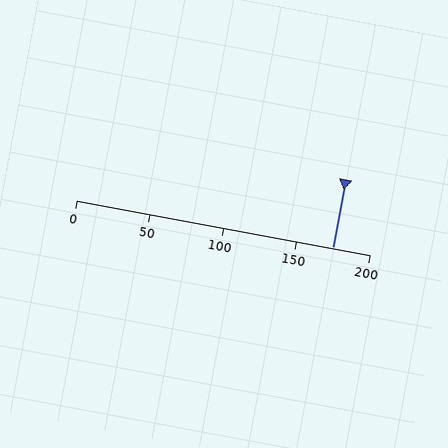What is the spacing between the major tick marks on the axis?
The major ticks are spaced 50 apart.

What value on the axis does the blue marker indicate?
The marker indicates approximately 175.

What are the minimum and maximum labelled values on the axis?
The axis runs from 0 to 200.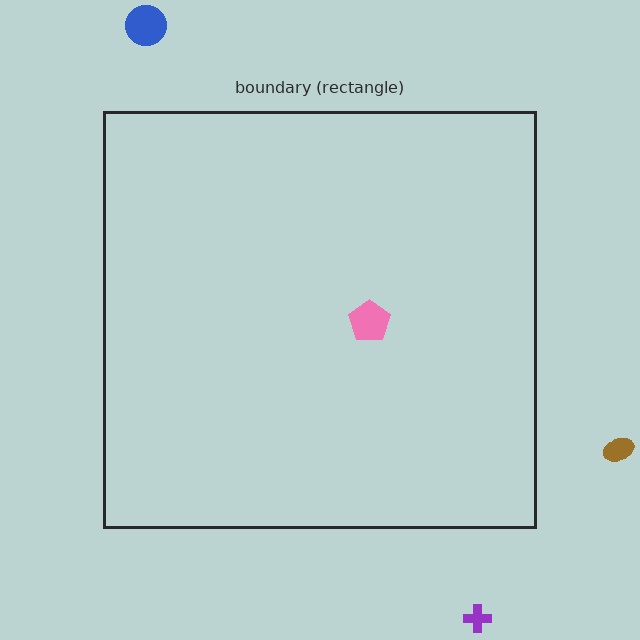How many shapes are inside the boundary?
1 inside, 3 outside.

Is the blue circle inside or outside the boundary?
Outside.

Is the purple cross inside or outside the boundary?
Outside.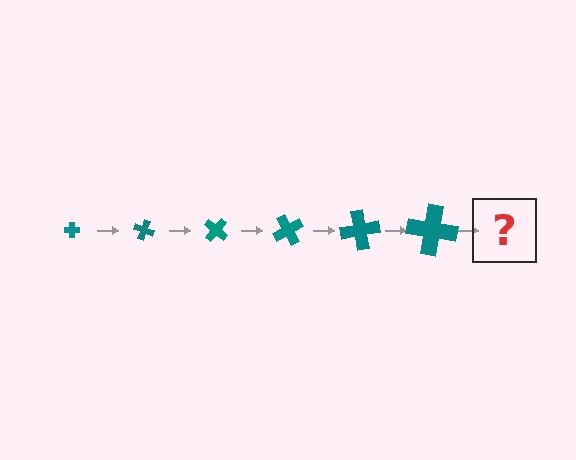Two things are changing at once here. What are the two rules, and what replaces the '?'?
The two rules are that the cross grows larger each step and it rotates 20 degrees each step. The '?' should be a cross, larger than the previous one and rotated 120 degrees from the start.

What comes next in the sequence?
The next element should be a cross, larger than the previous one and rotated 120 degrees from the start.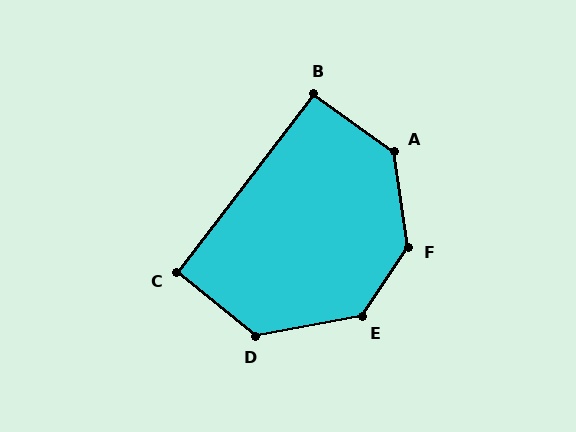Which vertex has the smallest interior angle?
C, at approximately 92 degrees.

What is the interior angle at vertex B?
Approximately 92 degrees (approximately right).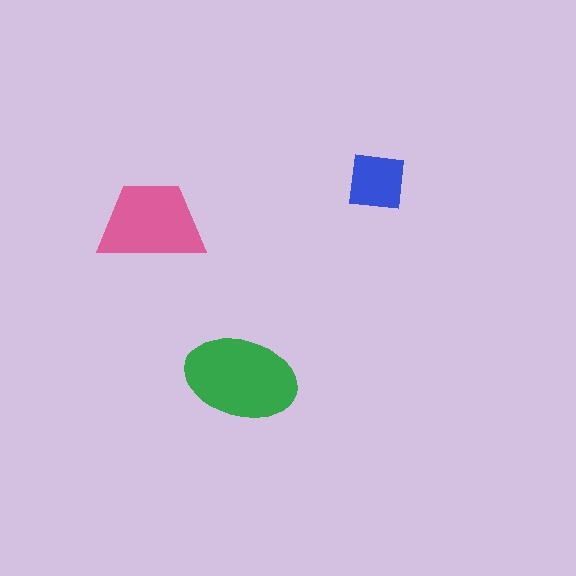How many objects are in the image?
There are 3 objects in the image.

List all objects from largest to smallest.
The green ellipse, the pink trapezoid, the blue square.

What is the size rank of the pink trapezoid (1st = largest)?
2nd.